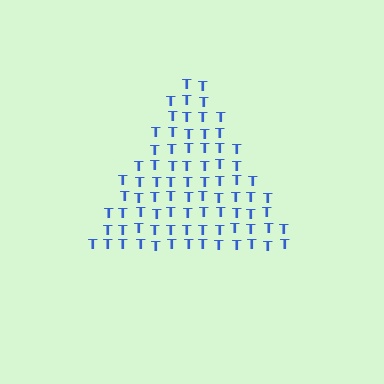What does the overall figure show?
The overall figure shows a triangle.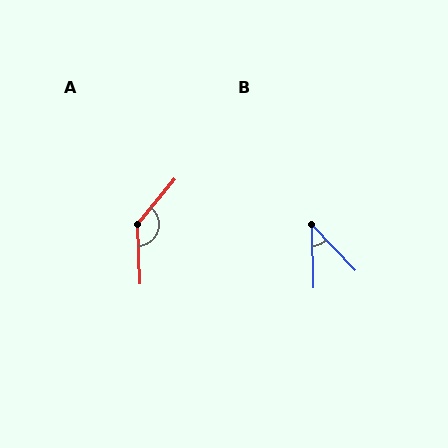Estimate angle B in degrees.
Approximately 43 degrees.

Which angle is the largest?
A, at approximately 138 degrees.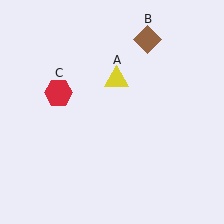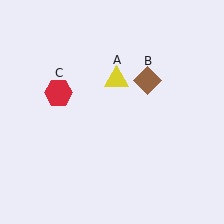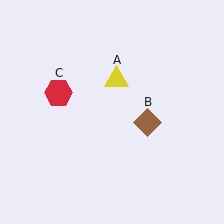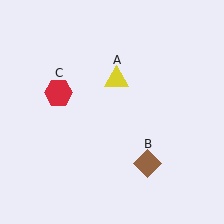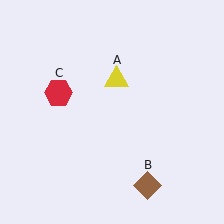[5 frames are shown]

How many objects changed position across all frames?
1 object changed position: brown diamond (object B).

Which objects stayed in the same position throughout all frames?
Yellow triangle (object A) and red hexagon (object C) remained stationary.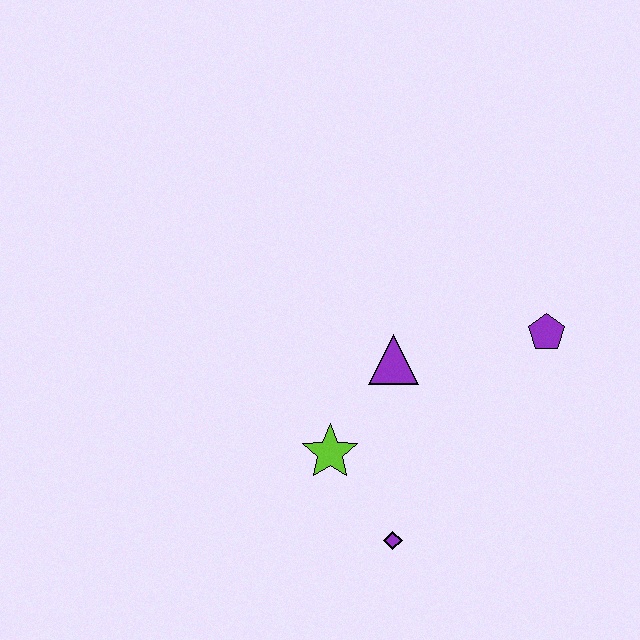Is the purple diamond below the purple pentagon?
Yes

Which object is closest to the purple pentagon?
The purple triangle is closest to the purple pentagon.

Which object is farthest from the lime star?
The purple pentagon is farthest from the lime star.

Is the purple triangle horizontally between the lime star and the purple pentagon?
Yes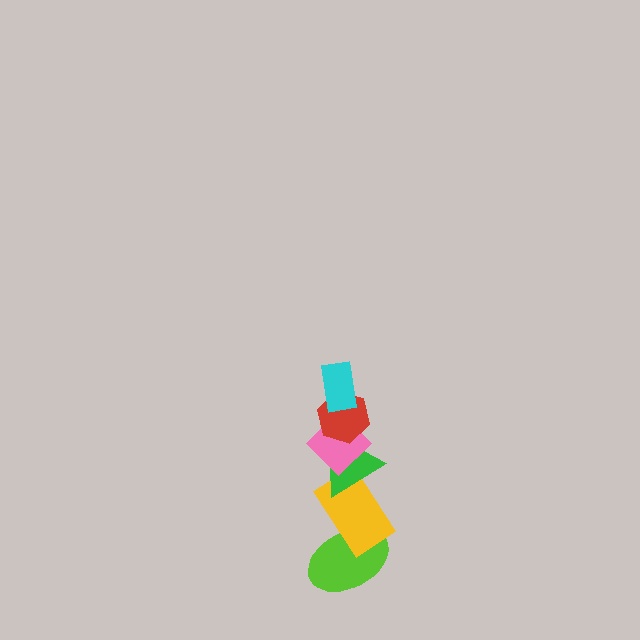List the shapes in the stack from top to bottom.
From top to bottom: the cyan rectangle, the red hexagon, the pink diamond, the green triangle, the yellow rectangle, the lime ellipse.